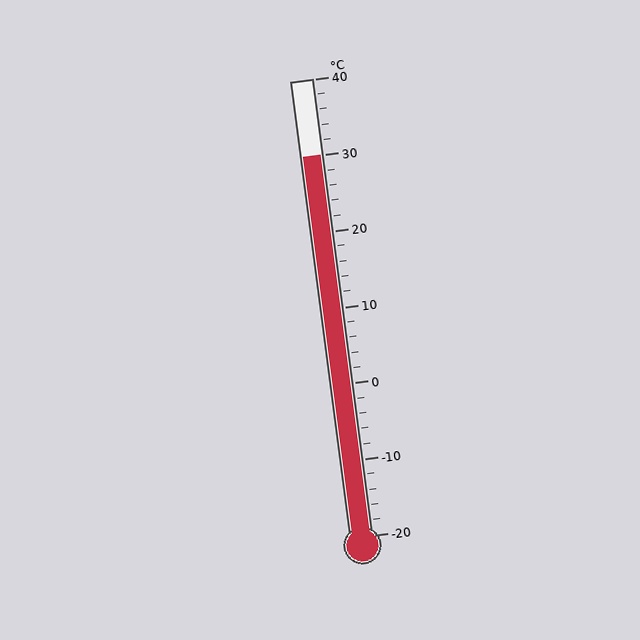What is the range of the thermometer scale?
The thermometer scale ranges from -20°C to 40°C.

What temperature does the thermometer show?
The thermometer shows approximately 30°C.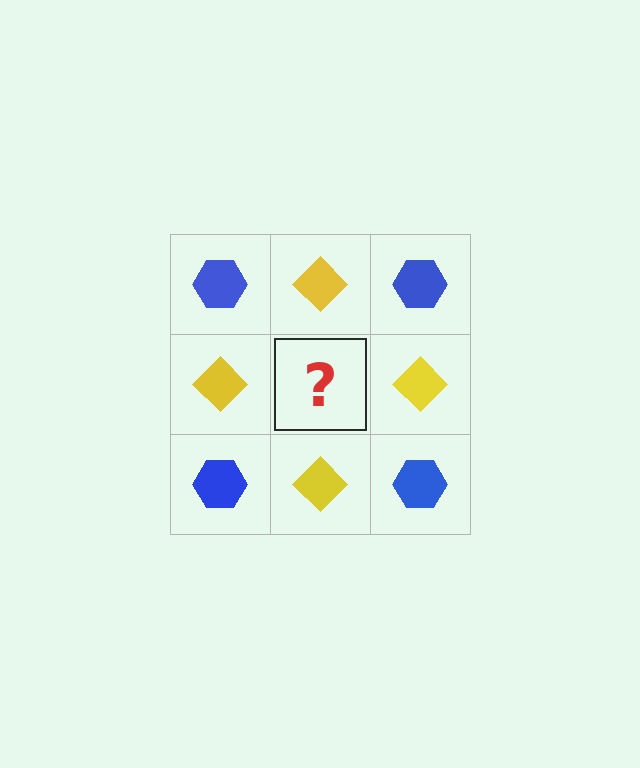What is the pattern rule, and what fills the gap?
The rule is that it alternates blue hexagon and yellow diamond in a checkerboard pattern. The gap should be filled with a blue hexagon.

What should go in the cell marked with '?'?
The missing cell should contain a blue hexagon.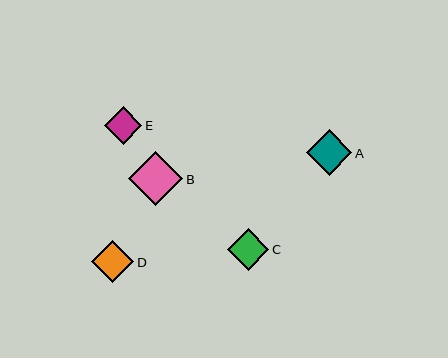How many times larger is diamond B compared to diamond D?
Diamond B is approximately 1.3 times the size of diamond D.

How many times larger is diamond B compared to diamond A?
Diamond B is approximately 1.2 times the size of diamond A.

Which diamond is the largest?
Diamond B is the largest with a size of approximately 54 pixels.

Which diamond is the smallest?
Diamond E is the smallest with a size of approximately 38 pixels.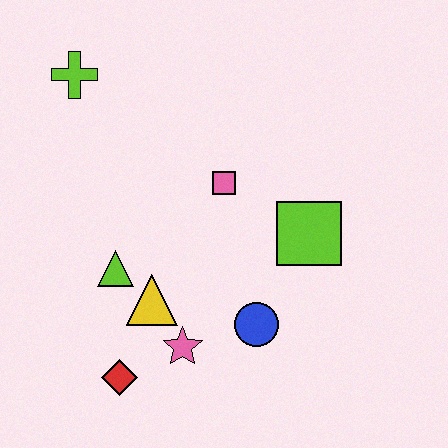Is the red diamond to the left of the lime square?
Yes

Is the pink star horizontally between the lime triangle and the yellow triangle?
No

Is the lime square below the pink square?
Yes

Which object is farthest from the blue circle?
The lime cross is farthest from the blue circle.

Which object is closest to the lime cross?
The pink square is closest to the lime cross.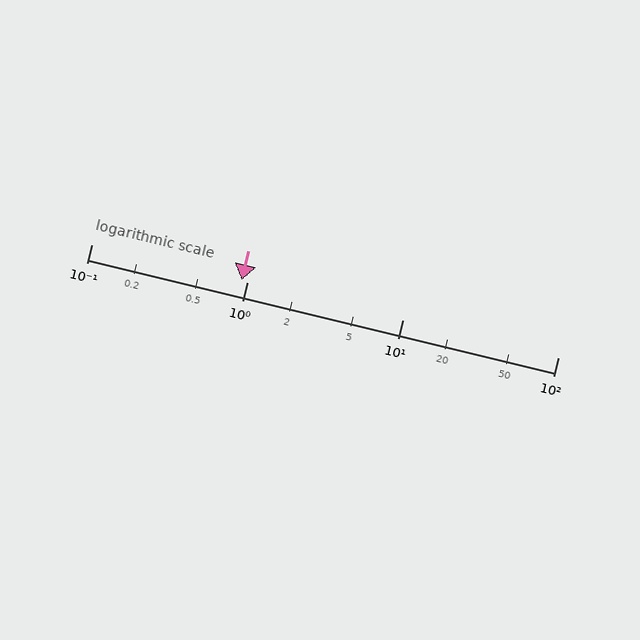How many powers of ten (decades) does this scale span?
The scale spans 3 decades, from 0.1 to 100.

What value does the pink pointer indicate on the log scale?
The pointer indicates approximately 0.92.